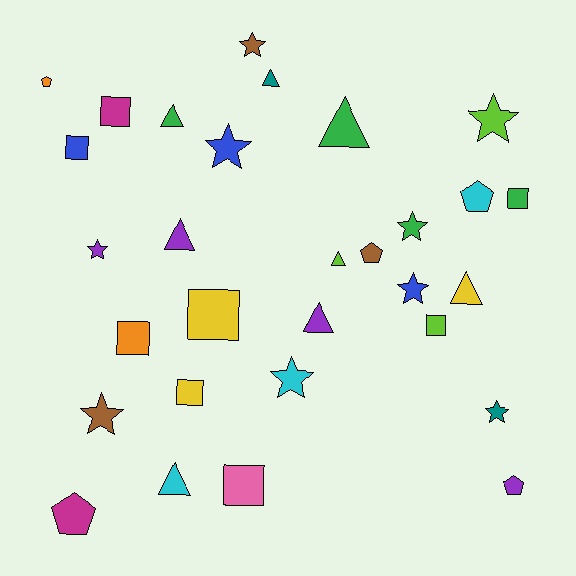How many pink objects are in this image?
There is 1 pink object.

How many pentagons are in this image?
There are 5 pentagons.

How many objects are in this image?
There are 30 objects.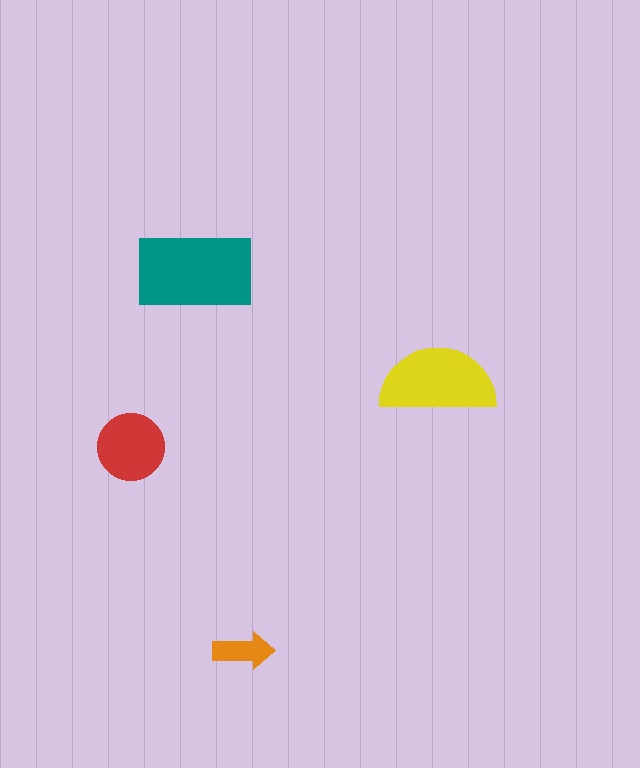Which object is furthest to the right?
The yellow semicircle is rightmost.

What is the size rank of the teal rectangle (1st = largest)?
1st.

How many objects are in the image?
There are 4 objects in the image.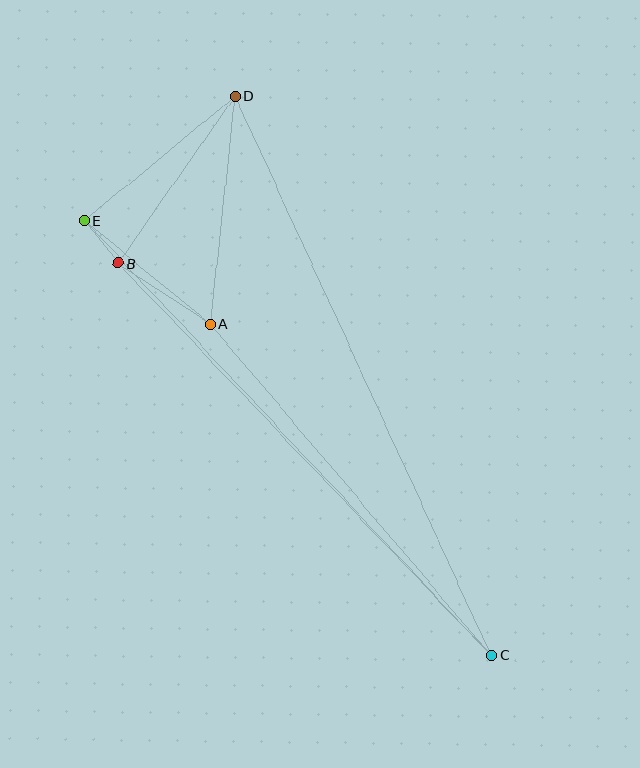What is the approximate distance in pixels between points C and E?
The distance between C and E is approximately 596 pixels.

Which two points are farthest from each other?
Points C and D are farthest from each other.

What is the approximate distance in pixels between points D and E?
The distance between D and E is approximately 195 pixels.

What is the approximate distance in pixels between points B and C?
The distance between B and C is approximately 541 pixels.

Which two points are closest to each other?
Points B and E are closest to each other.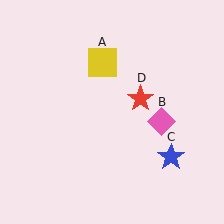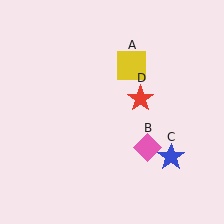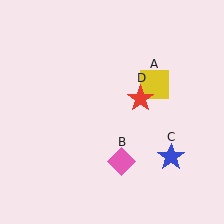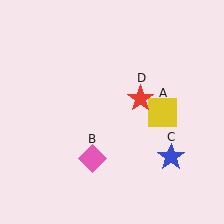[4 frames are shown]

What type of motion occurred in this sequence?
The yellow square (object A), pink diamond (object B) rotated clockwise around the center of the scene.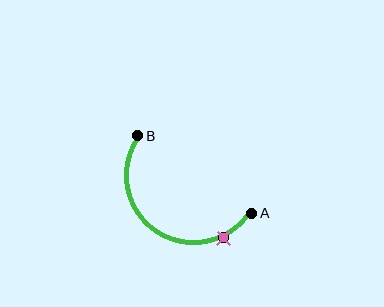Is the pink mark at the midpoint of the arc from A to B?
No. The pink mark lies on the arc but is closer to endpoint A. The arc midpoint would be at the point on the curve equidistant along the arc from both A and B.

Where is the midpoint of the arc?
The arc midpoint is the point on the curve farthest from the straight line joining A and B. It sits below and to the left of that line.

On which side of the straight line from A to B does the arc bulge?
The arc bulges below and to the left of the straight line connecting A and B.